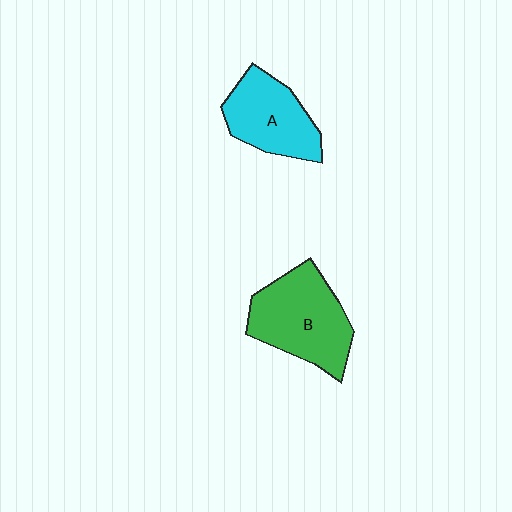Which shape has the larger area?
Shape B (green).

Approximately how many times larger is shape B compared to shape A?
Approximately 1.3 times.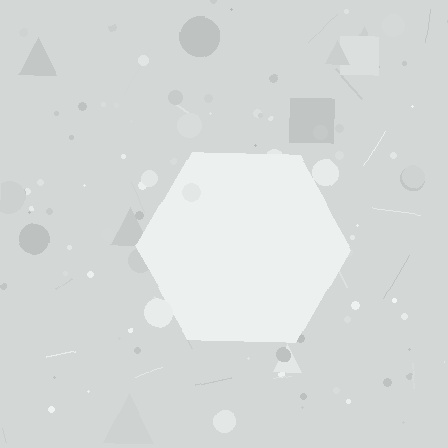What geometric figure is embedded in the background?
A hexagon is embedded in the background.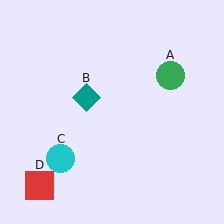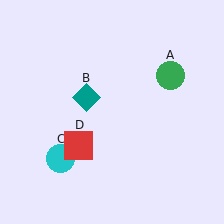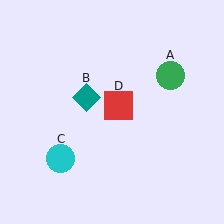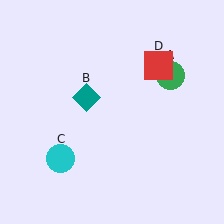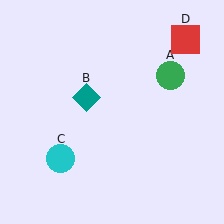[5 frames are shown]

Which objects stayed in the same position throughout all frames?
Green circle (object A) and teal diamond (object B) and cyan circle (object C) remained stationary.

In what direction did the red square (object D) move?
The red square (object D) moved up and to the right.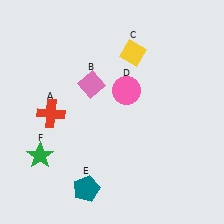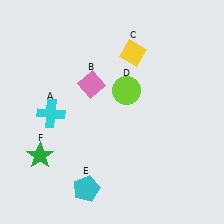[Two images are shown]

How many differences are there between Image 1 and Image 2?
There are 3 differences between the two images.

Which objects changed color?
A changed from red to cyan. D changed from pink to lime. E changed from teal to cyan.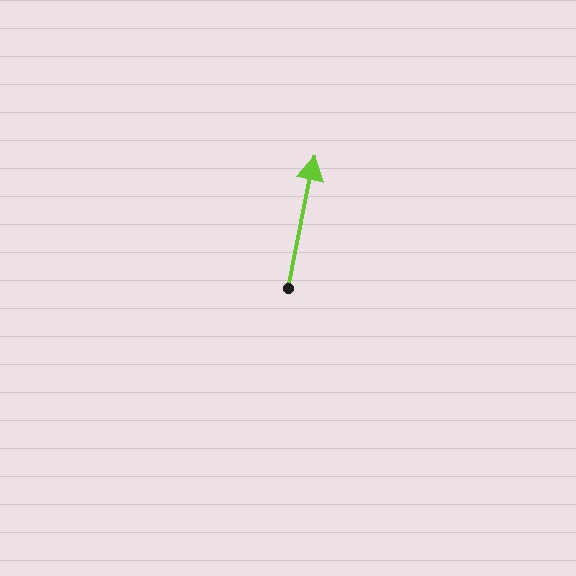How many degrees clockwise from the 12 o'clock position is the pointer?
Approximately 11 degrees.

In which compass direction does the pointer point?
North.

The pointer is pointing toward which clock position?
Roughly 12 o'clock.